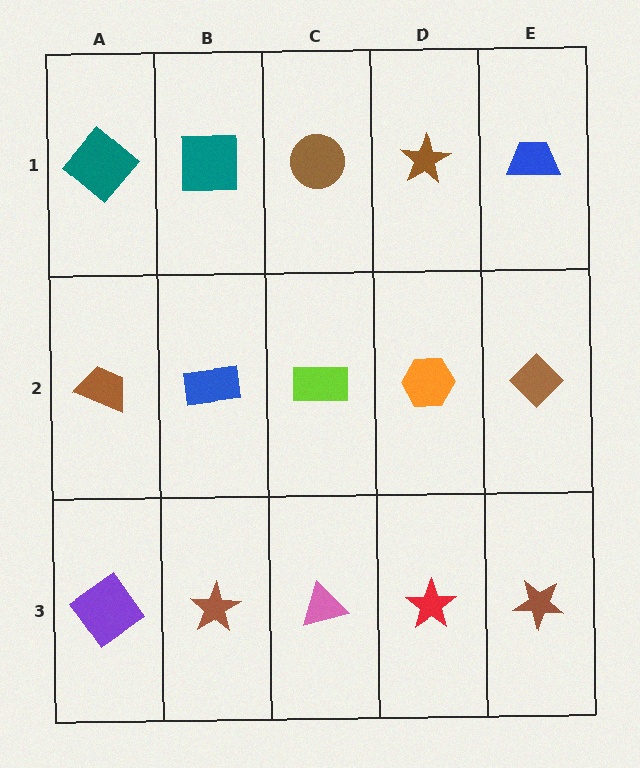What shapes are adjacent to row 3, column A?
A brown trapezoid (row 2, column A), a brown star (row 3, column B).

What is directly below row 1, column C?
A lime rectangle.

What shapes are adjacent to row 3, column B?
A blue rectangle (row 2, column B), a purple diamond (row 3, column A), a pink triangle (row 3, column C).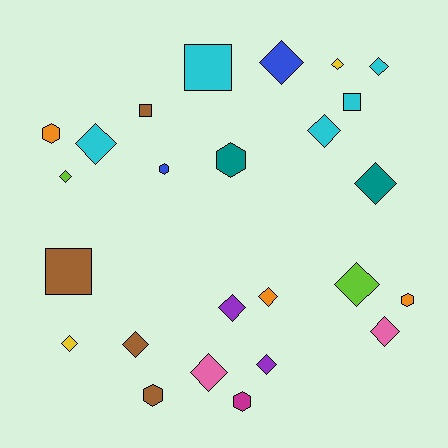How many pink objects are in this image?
There are 2 pink objects.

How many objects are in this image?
There are 25 objects.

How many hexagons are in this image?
There are 6 hexagons.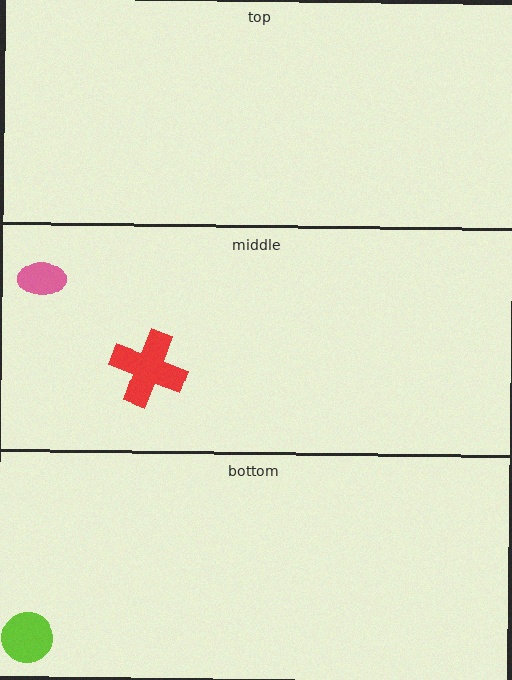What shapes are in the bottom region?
The lime circle.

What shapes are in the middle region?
The pink ellipse, the red cross.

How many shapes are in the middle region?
2.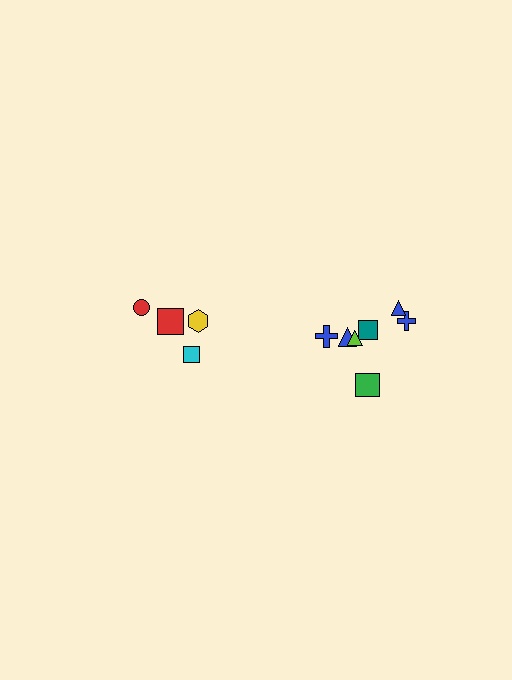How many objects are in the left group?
There are 4 objects.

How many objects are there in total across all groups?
There are 11 objects.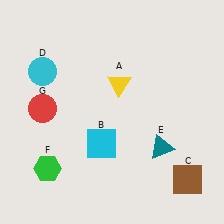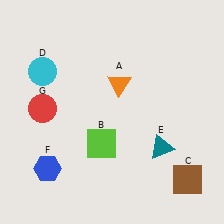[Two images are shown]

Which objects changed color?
A changed from yellow to orange. B changed from cyan to lime. F changed from green to blue.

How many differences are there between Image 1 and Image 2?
There are 3 differences between the two images.